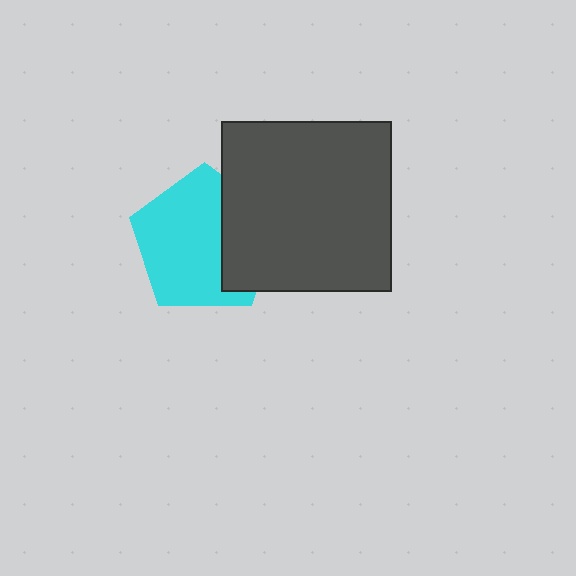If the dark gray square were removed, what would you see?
You would see the complete cyan pentagon.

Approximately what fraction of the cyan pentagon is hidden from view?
Roughly 32% of the cyan pentagon is hidden behind the dark gray square.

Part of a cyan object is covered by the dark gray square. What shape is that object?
It is a pentagon.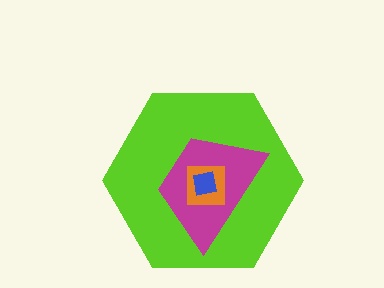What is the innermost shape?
The blue square.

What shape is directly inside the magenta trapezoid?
The orange square.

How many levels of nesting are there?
4.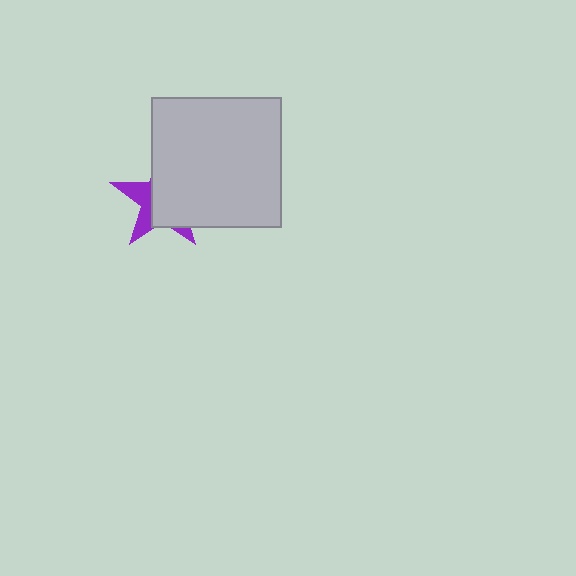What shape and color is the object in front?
The object in front is a light gray square.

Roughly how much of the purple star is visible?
A small part of it is visible (roughly 36%).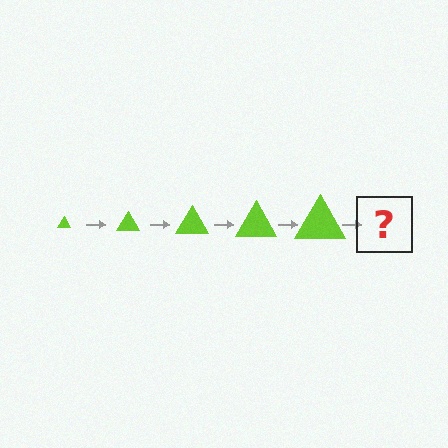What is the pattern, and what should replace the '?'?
The pattern is that the triangle gets progressively larger each step. The '?' should be a lime triangle, larger than the previous one.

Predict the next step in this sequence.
The next step is a lime triangle, larger than the previous one.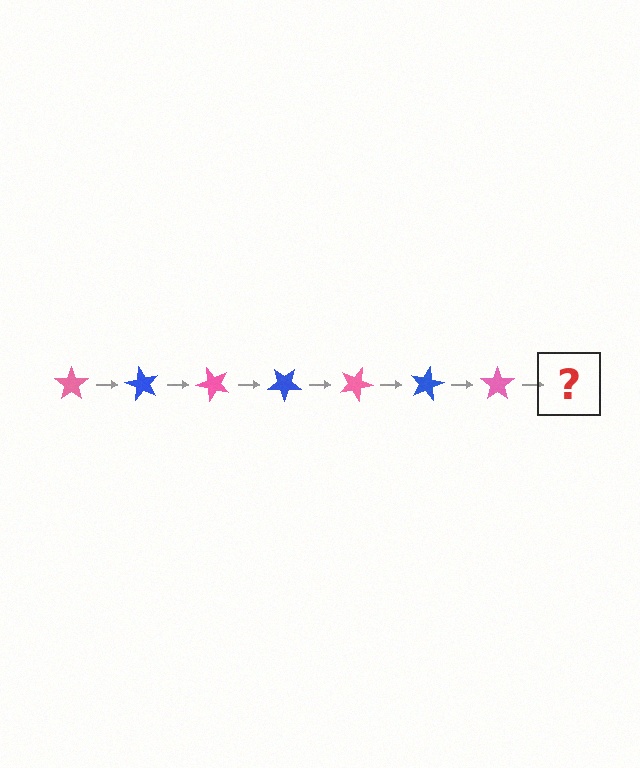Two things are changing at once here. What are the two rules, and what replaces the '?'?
The two rules are that it rotates 60 degrees each step and the color cycles through pink and blue. The '?' should be a blue star, rotated 420 degrees from the start.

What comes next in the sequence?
The next element should be a blue star, rotated 420 degrees from the start.